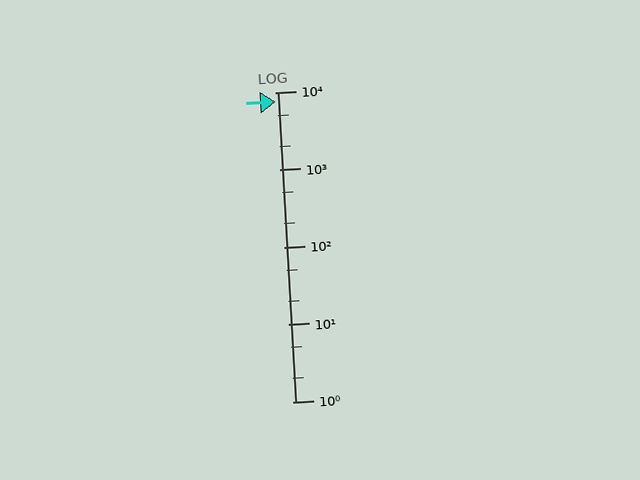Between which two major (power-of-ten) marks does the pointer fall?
The pointer is between 1000 and 10000.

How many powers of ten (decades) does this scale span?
The scale spans 4 decades, from 1 to 10000.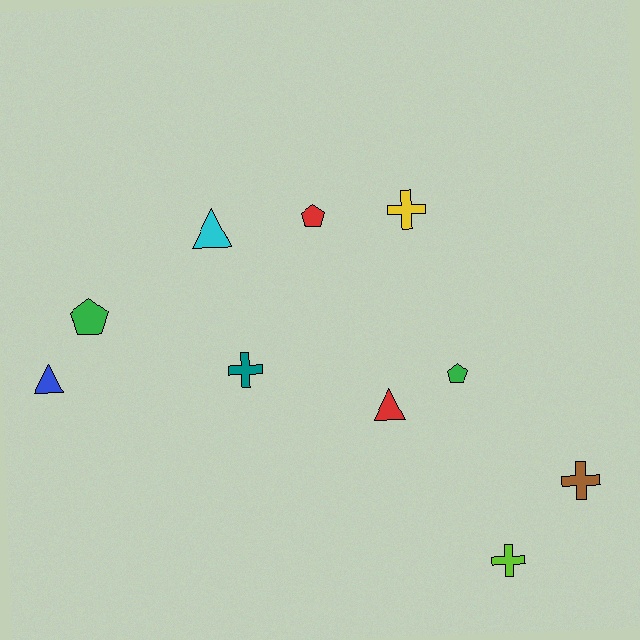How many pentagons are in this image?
There are 3 pentagons.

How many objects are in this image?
There are 10 objects.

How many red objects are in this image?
There are 2 red objects.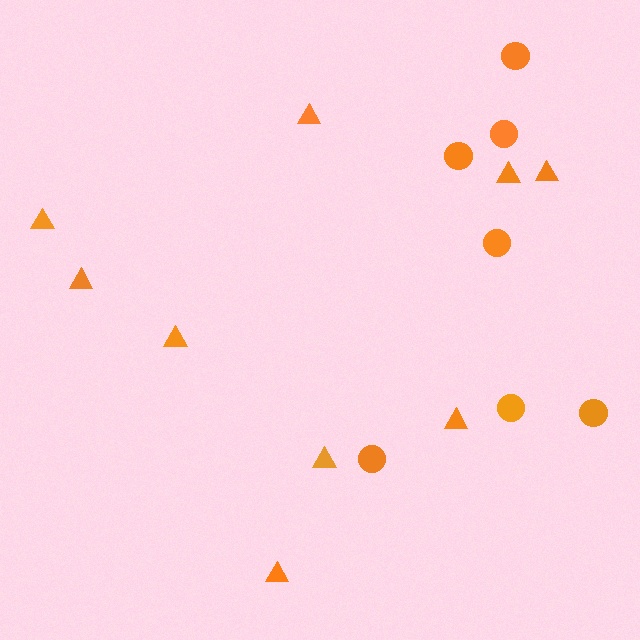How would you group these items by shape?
There are 2 groups: one group of triangles (9) and one group of circles (7).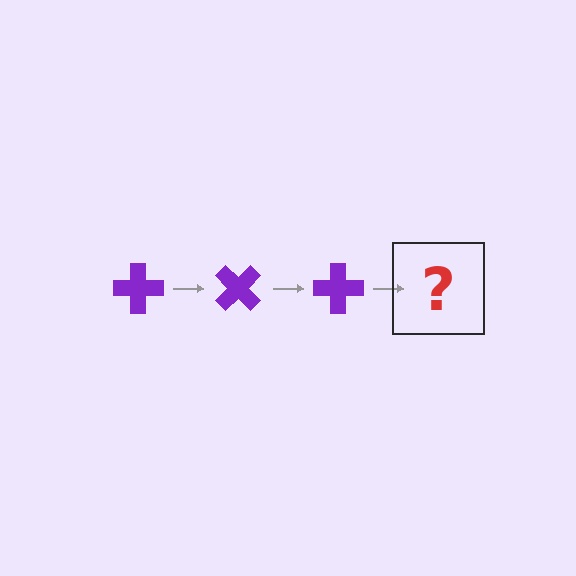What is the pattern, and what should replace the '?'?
The pattern is that the cross rotates 45 degrees each step. The '?' should be a purple cross rotated 135 degrees.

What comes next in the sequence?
The next element should be a purple cross rotated 135 degrees.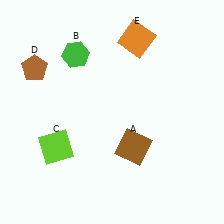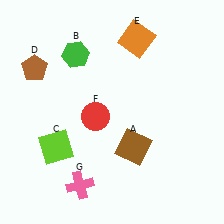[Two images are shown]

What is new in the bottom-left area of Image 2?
A pink cross (G) was added in the bottom-left area of Image 2.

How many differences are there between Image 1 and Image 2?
There are 2 differences between the two images.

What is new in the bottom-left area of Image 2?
A red circle (F) was added in the bottom-left area of Image 2.